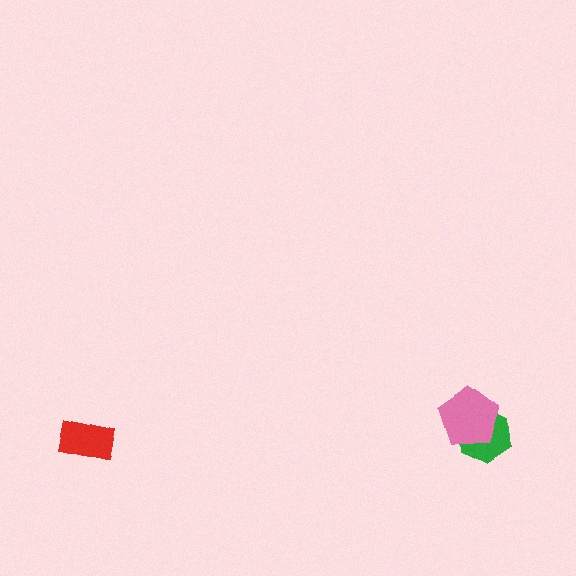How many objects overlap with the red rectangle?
0 objects overlap with the red rectangle.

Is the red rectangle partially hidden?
No, no other shape covers it.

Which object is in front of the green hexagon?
The pink pentagon is in front of the green hexagon.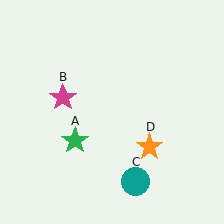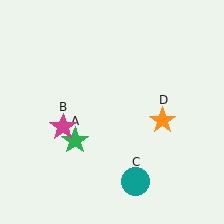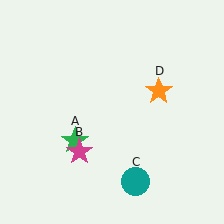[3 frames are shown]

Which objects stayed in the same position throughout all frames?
Green star (object A) and teal circle (object C) remained stationary.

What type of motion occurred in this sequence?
The magenta star (object B), orange star (object D) rotated counterclockwise around the center of the scene.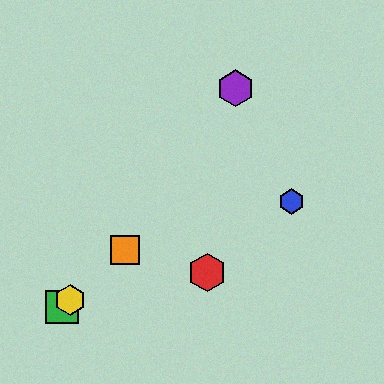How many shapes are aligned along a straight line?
3 shapes (the green square, the yellow hexagon, the orange square) are aligned along a straight line.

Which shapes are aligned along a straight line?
The green square, the yellow hexagon, the orange square are aligned along a straight line.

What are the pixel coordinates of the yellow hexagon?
The yellow hexagon is at (70, 300).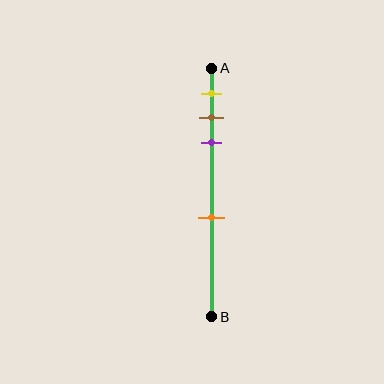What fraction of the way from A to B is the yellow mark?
The yellow mark is approximately 10% (0.1) of the way from A to B.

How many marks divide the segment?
There are 4 marks dividing the segment.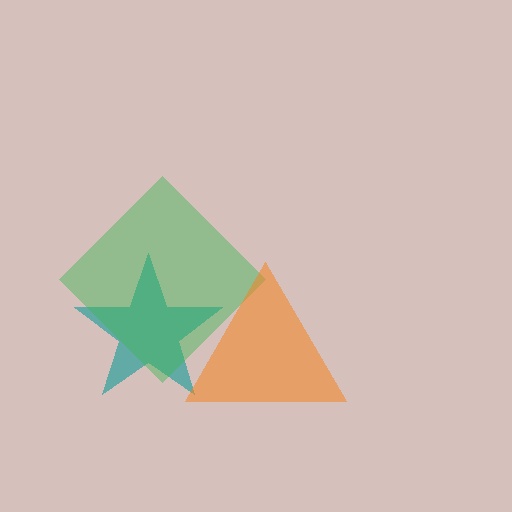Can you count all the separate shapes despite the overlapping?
Yes, there are 3 separate shapes.